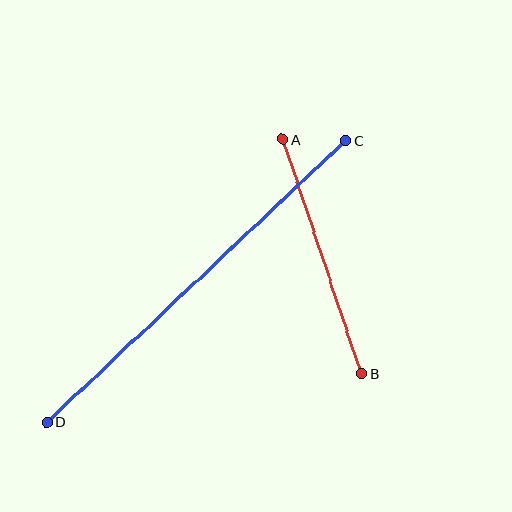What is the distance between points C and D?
The distance is approximately 411 pixels.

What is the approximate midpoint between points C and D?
The midpoint is at approximately (197, 281) pixels.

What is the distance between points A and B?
The distance is approximately 247 pixels.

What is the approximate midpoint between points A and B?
The midpoint is at approximately (322, 256) pixels.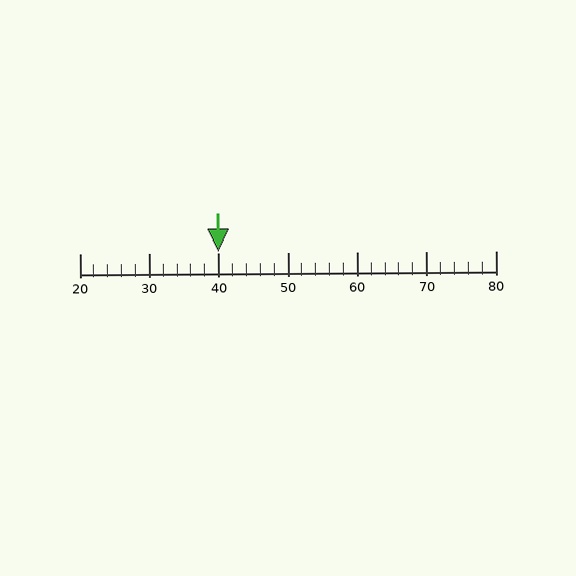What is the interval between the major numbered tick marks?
The major tick marks are spaced 10 units apart.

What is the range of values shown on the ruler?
The ruler shows values from 20 to 80.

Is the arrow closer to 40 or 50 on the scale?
The arrow is closer to 40.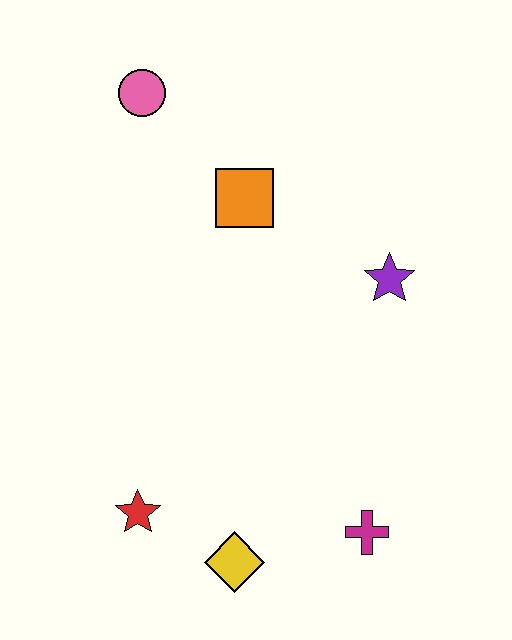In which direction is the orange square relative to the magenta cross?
The orange square is above the magenta cross.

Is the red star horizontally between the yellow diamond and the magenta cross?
No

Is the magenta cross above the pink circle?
No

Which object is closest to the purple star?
The orange square is closest to the purple star.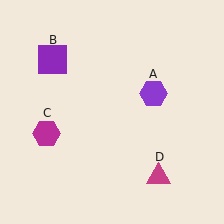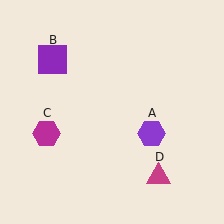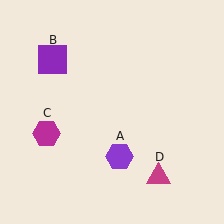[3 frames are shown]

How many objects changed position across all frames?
1 object changed position: purple hexagon (object A).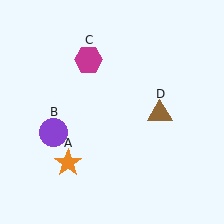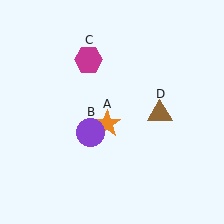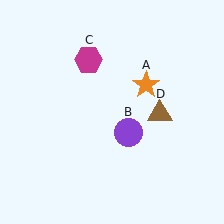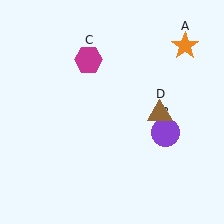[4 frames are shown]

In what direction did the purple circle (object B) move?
The purple circle (object B) moved right.